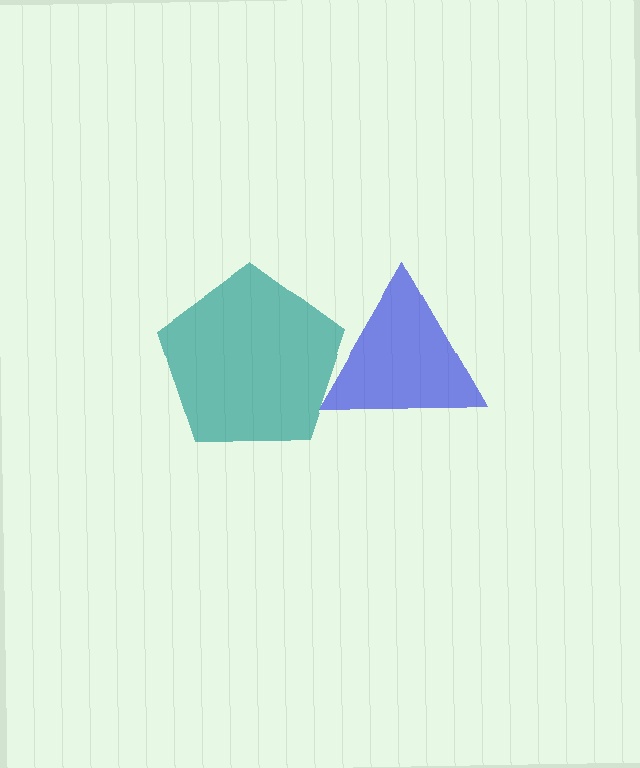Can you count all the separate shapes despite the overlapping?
Yes, there are 2 separate shapes.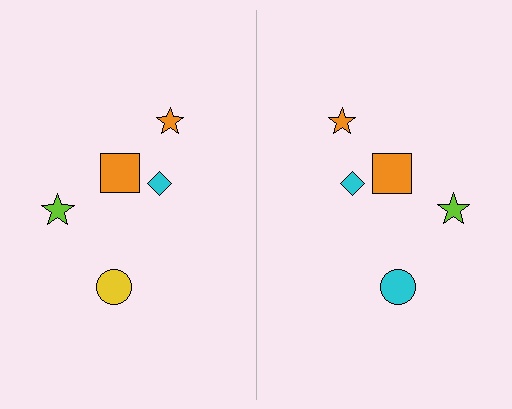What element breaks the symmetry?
The cyan circle on the right side breaks the symmetry — its mirror counterpart is yellow.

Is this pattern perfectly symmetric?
No, the pattern is not perfectly symmetric. The cyan circle on the right side breaks the symmetry — its mirror counterpart is yellow.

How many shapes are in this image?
There are 10 shapes in this image.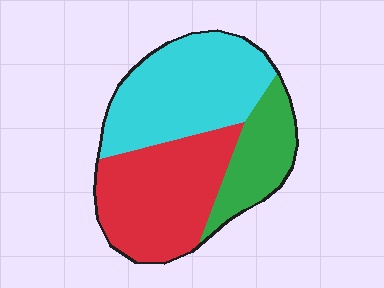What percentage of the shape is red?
Red covers 39% of the shape.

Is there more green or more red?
Red.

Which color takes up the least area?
Green, at roughly 20%.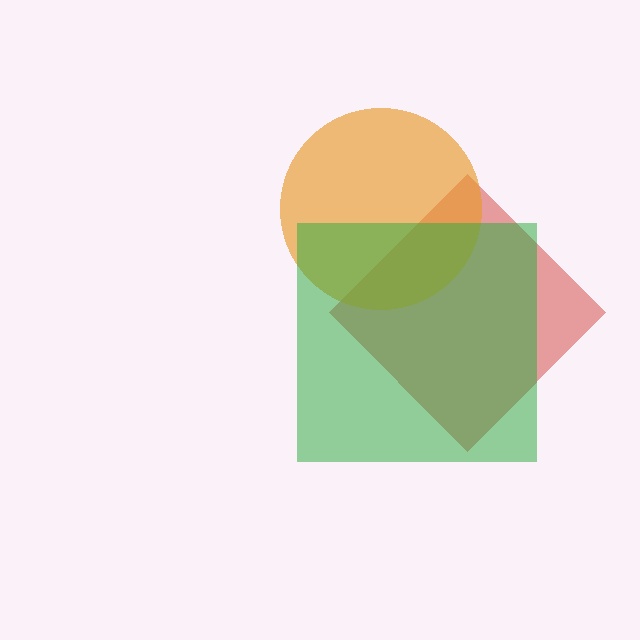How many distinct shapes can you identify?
There are 3 distinct shapes: a red diamond, an orange circle, a green square.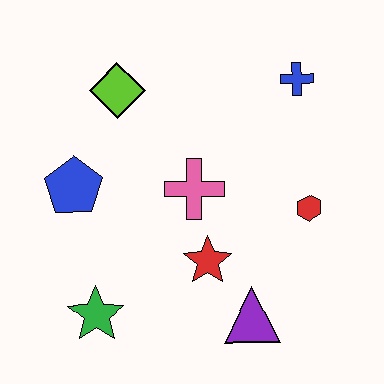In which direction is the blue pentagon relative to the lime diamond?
The blue pentagon is below the lime diamond.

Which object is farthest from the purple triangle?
The lime diamond is farthest from the purple triangle.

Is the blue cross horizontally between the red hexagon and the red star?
Yes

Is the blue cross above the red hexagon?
Yes